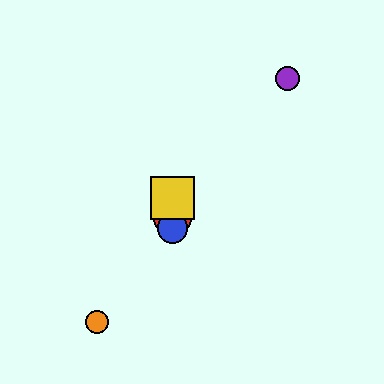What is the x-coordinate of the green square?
The green square is at x≈173.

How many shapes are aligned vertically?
4 shapes (the red circle, the blue circle, the green square, the yellow square) are aligned vertically.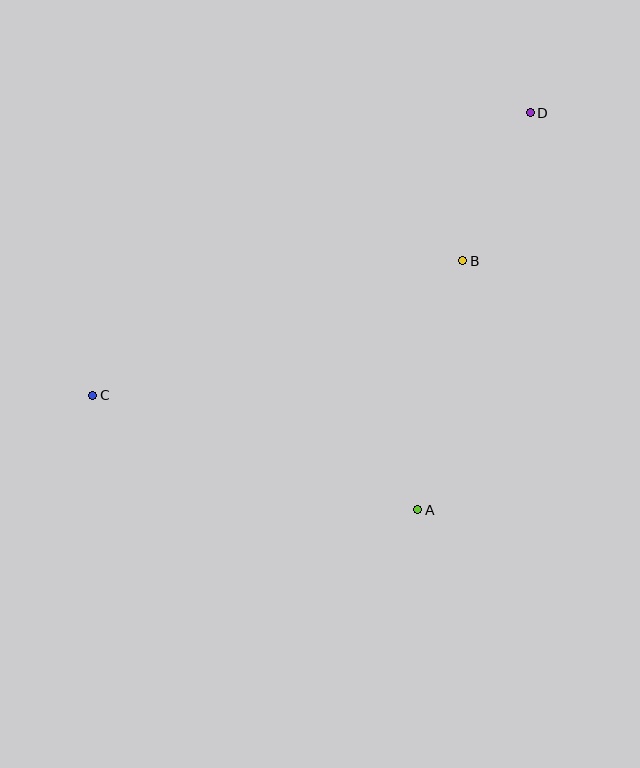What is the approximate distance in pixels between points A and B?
The distance between A and B is approximately 253 pixels.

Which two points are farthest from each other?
Points C and D are farthest from each other.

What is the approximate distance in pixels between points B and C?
The distance between B and C is approximately 394 pixels.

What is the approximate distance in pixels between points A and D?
The distance between A and D is approximately 413 pixels.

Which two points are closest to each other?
Points B and D are closest to each other.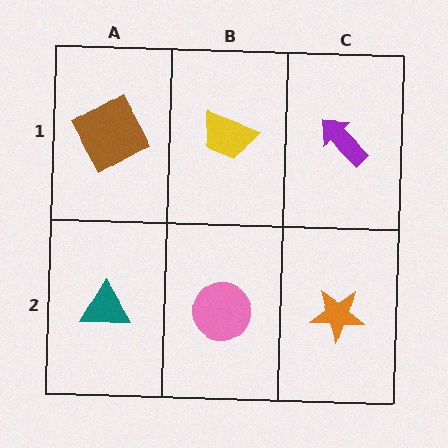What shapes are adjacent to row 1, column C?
An orange star (row 2, column C), a yellow trapezoid (row 1, column B).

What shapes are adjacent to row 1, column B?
A pink circle (row 2, column B), a brown square (row 1, column A), a purple arrow (row 1, column C).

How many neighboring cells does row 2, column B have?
3.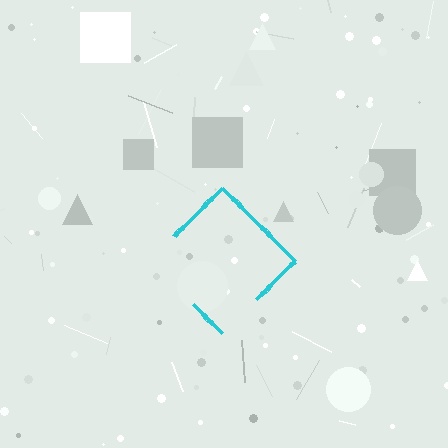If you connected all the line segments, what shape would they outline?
They would outline a diamond.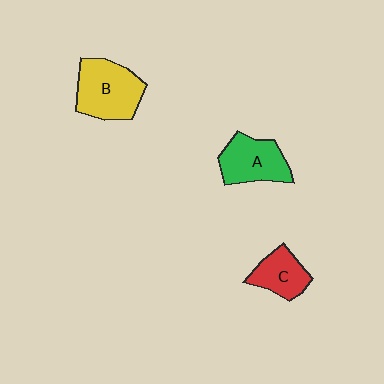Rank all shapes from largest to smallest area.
From largest to smallest: B (yellow), A (green), C (red).